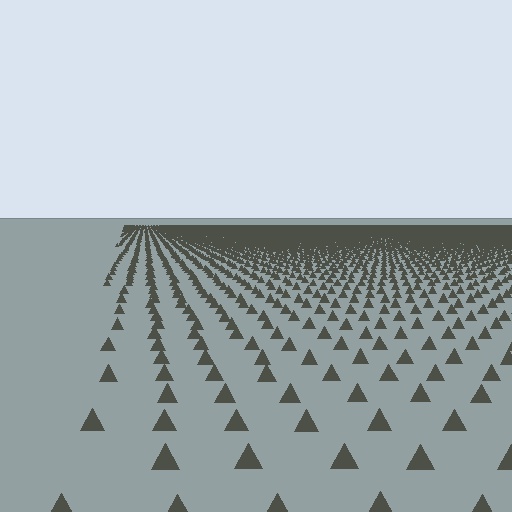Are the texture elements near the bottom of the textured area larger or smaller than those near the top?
Larger. Near the bottom, elements are closer to the viewer and appear at a bigger on-screen size.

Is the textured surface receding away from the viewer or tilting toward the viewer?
The surface is receding away from the viewer. Texture elements get smaller and denser toward the top.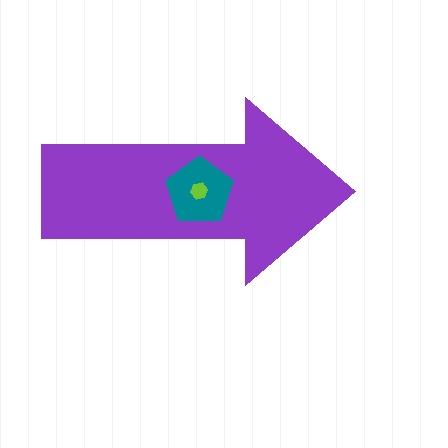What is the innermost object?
The lime hexagon.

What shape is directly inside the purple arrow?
The teal pentagon.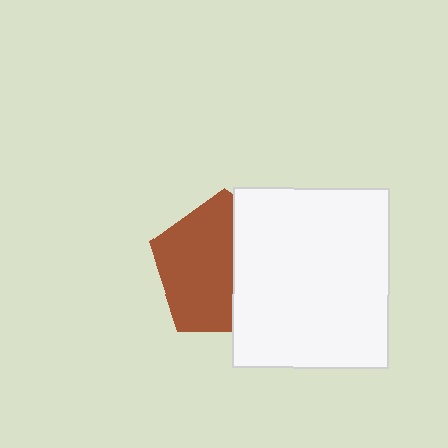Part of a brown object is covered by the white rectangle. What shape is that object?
It is a pentagon.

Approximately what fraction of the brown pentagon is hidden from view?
Roughly 42% of the brown pentagon is hidden behind the white rectangle.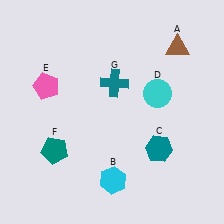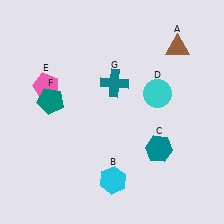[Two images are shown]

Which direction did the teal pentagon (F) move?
The teal pentagon (F) moved up.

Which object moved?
The teal pentagon (F) moved up.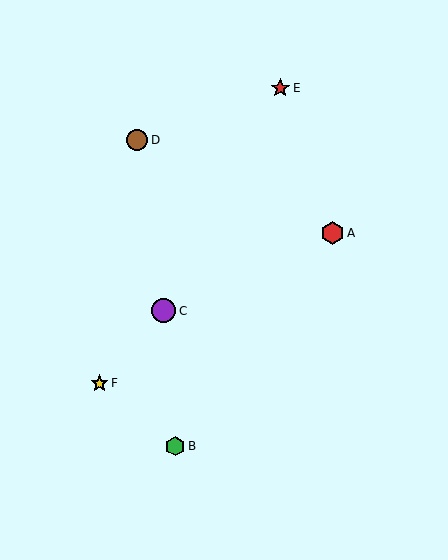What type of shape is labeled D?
Shape D is a brown circle.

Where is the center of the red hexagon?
The center of the red hexagon is at (333, 233).